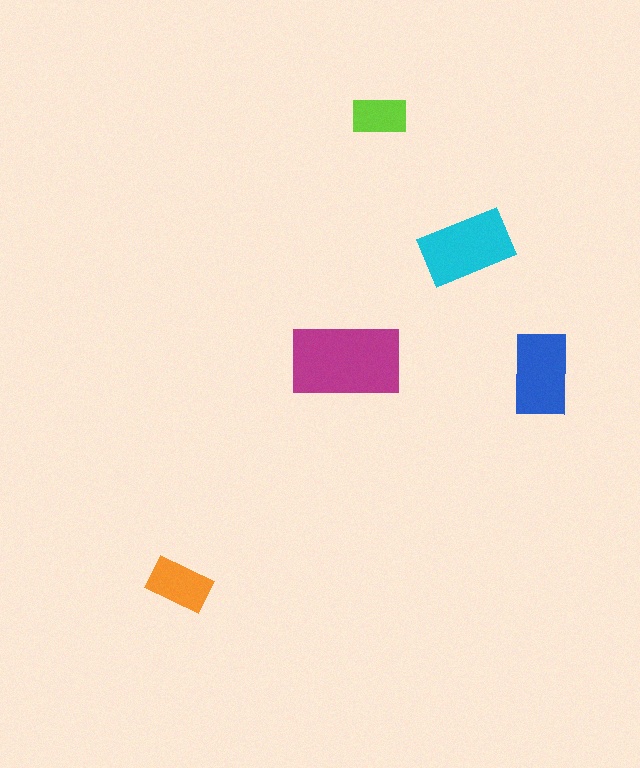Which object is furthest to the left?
The orange rectangle is leftmost.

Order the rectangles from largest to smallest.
the magenta one, the cyan one, the blue one, the orange one, the lime one.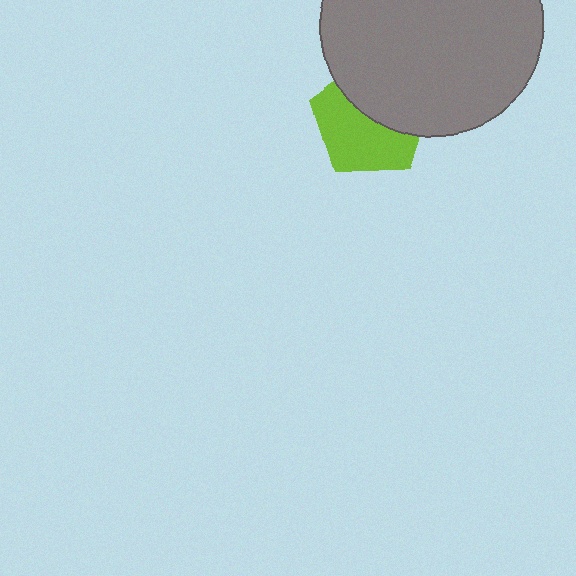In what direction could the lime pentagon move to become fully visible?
The lime pentagon could move down. That would shift it out from behind the gray circle entirely.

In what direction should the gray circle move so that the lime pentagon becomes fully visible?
The gray circle should move up. That is the shortest direction to clear the overlap and leave the lime pentagon fully visible.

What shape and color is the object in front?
The object in front is a gray circle.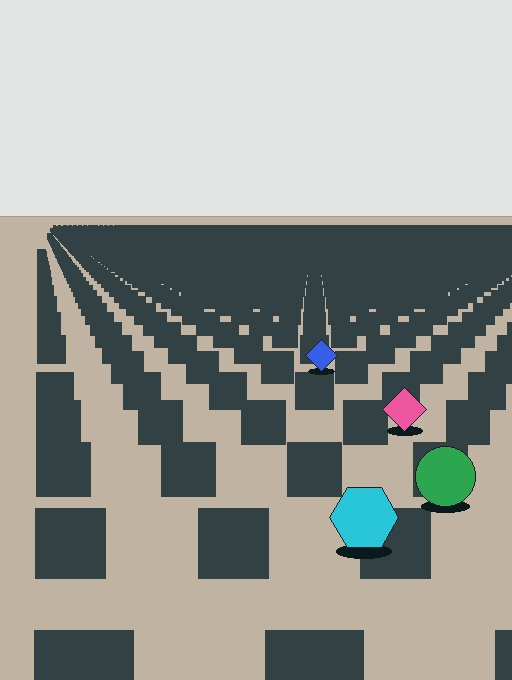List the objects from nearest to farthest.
From nearest to farthest: the cyan hexagon, the green circle, the pink diamond, the blue diamond.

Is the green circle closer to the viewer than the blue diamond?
Yes. The green circle is closer — you can tell from the texture gradient: the ground texture is coarser near it.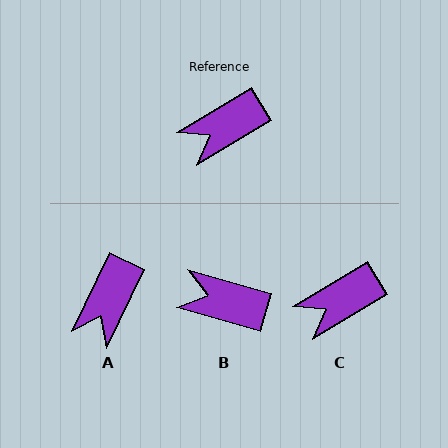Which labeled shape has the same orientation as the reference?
C.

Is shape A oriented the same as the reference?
No, it is off by about 33 degrees.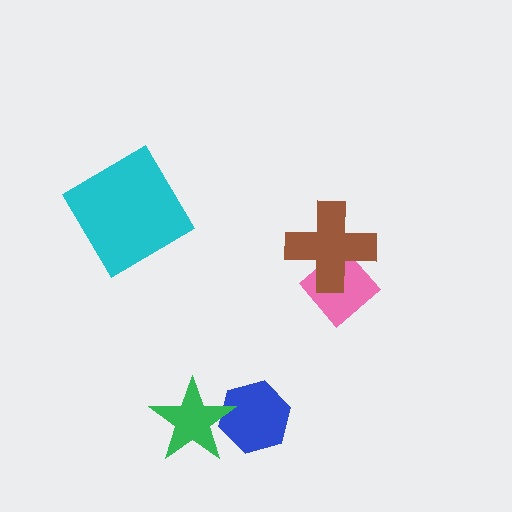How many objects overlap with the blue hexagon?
1 object overlaps with the blue hexagon.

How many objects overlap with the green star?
1 object overlaps with the green star.